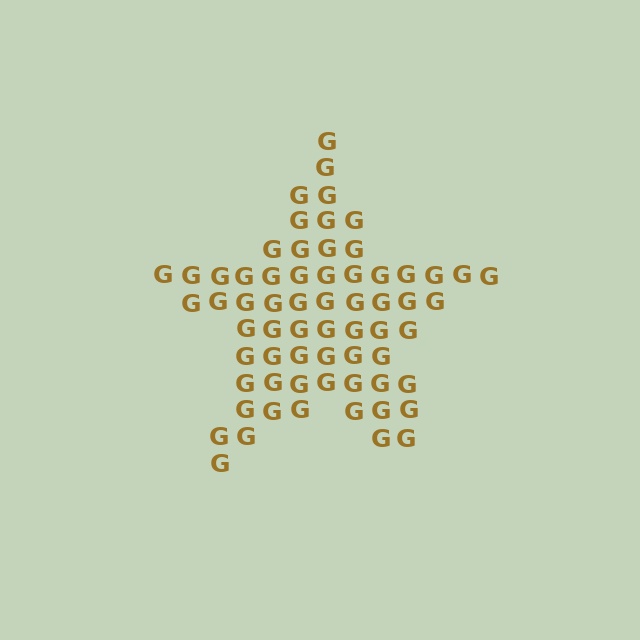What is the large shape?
The large shape is a star.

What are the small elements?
The small elements are letter G's.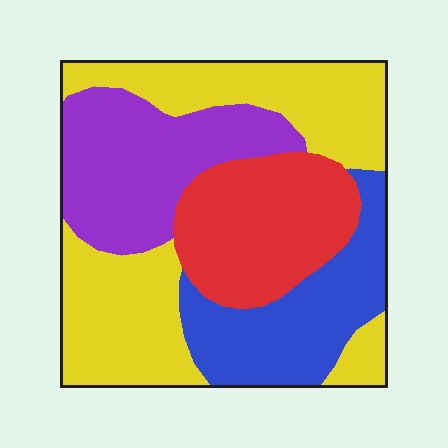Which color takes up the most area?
Yellow, at roughly 40%.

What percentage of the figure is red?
Red takes up less than a quarter of the figure.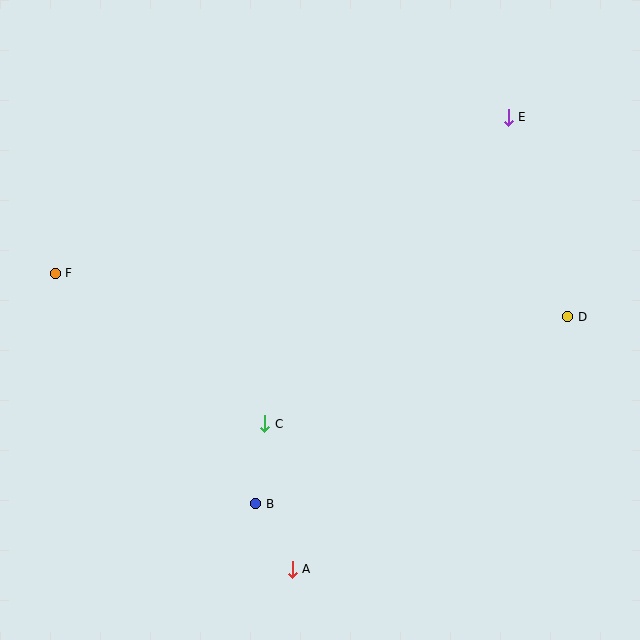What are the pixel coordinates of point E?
Point E is at (508, 117).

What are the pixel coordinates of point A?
Point A is at (292, 569).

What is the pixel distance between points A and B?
The distance between A and B is 75 pixels.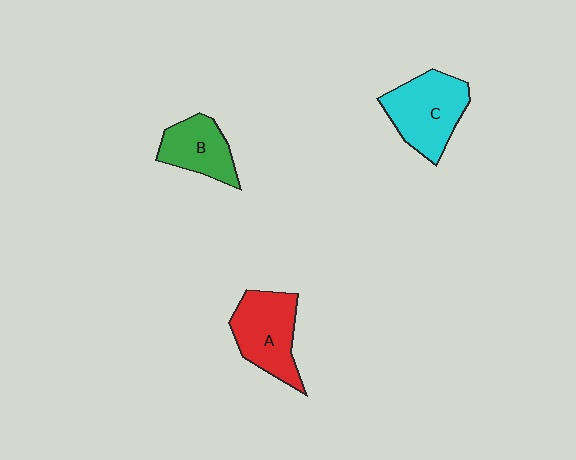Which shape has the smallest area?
Shape B (green).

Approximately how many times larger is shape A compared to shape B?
Approximately 1.3 times.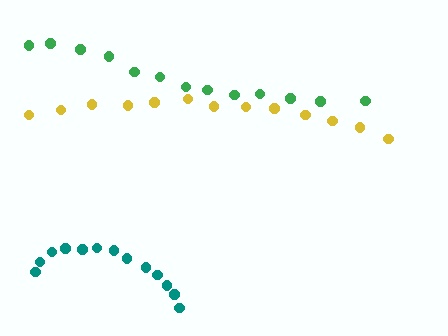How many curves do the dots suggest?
There are 3 distinct paths.